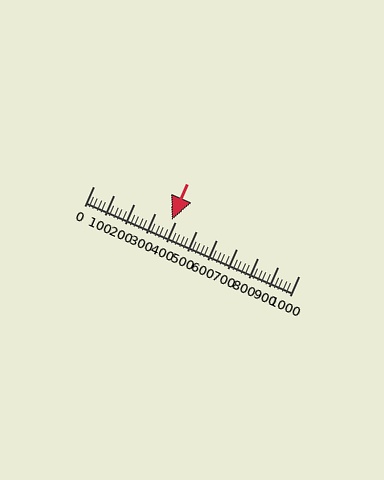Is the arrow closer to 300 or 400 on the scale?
The arrow is closer to 400.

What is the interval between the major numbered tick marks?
The major tick marks are spaced 100 units apart.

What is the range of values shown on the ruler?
The ruler shows values from 0 to 1000.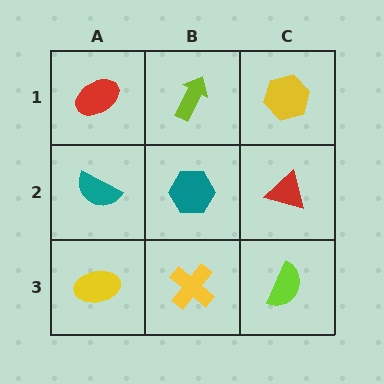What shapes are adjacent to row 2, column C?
A yellow hexagon (row 1, column C), a lime semicircle (row 3, column C), a teal hexagon (row 2, column B).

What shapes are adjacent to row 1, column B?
A teal hexagon (row 2, column B), a red ellipse (row 1, column A), a yellow hexagon (row 1, column C).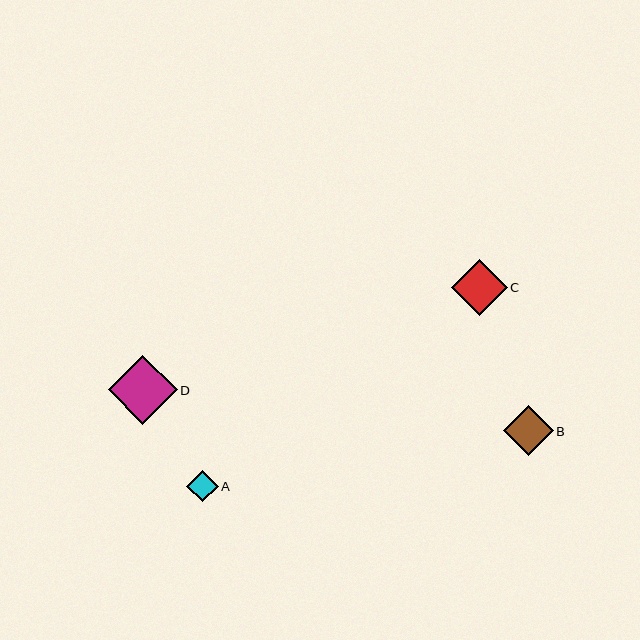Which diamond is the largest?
Diamond D is the largest with a size of approximately 69 pixels.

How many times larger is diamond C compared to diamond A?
Diamond C is approximately 1.8 times the size of diamond A.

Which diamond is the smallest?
Diamond A is the smallest with a size of approximately 31 pixels.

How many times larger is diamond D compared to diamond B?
Diamond D is approximately 1.4 times the size of diamond B.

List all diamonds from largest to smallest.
From largest to smallest: D, C, B, A.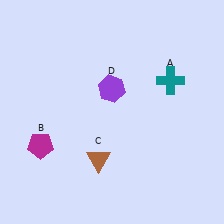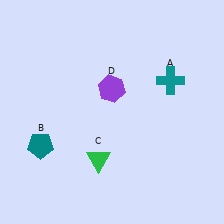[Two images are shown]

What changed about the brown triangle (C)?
In Image 1, C is brown. In Image 2, it changed to green.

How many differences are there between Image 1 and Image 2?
There are 2 differences between the two images.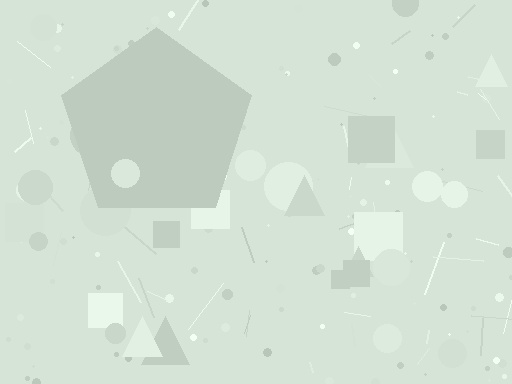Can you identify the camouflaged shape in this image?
The camouflaged shape is a pentagon.